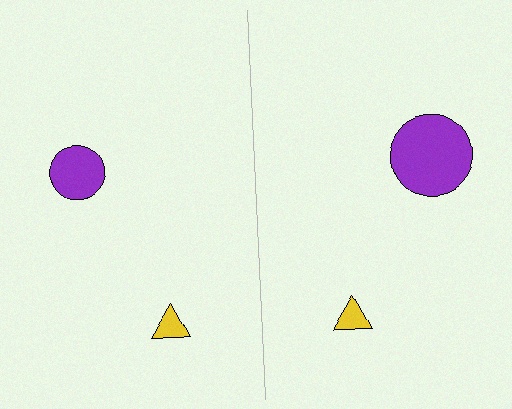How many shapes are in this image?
There are 4 shapes in this image.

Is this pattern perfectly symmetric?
No, the pattern is not perfectly symmetric. The purple circle on the right side has a different size than its mirror counterpart.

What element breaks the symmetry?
The purple circle on the right side has a different size than its mirror counterpart.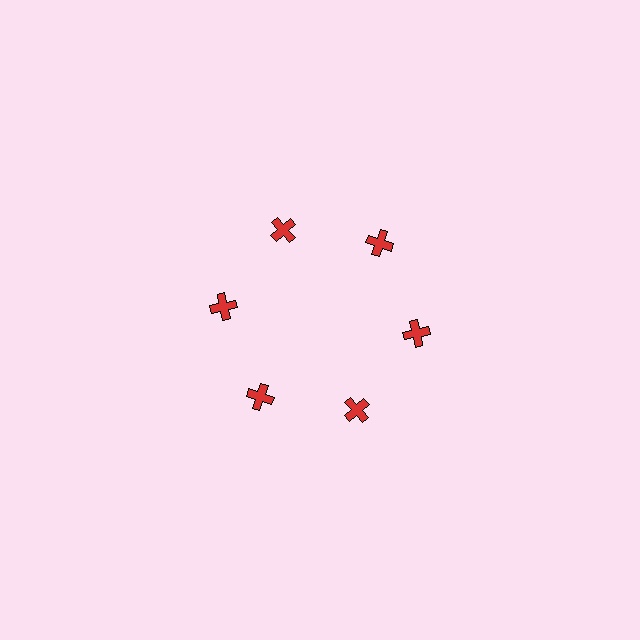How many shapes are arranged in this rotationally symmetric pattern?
There are 6 shapes, arranged in 6 groups of 1.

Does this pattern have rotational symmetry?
Yes, this pattern has 6-fold rotational symmetry. It looks the same after rotating 60 degrees around the center.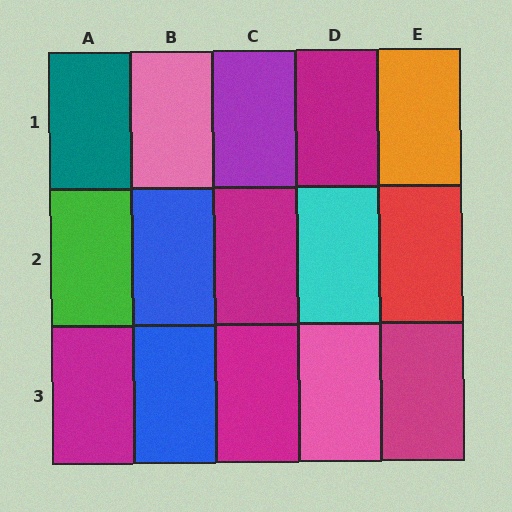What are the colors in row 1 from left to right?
Teal, pink, purple, magenta, orange.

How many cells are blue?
2 cells are blue.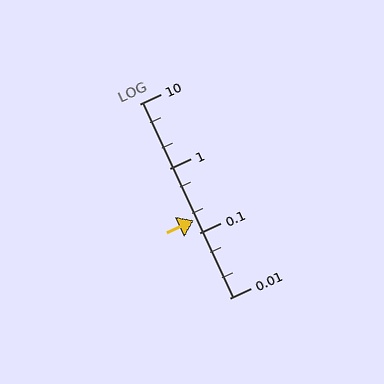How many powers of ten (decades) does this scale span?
The scale spans 3 decades, from 0.01 to 10.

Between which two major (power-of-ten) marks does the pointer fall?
The pointer is between 0.1 and 1.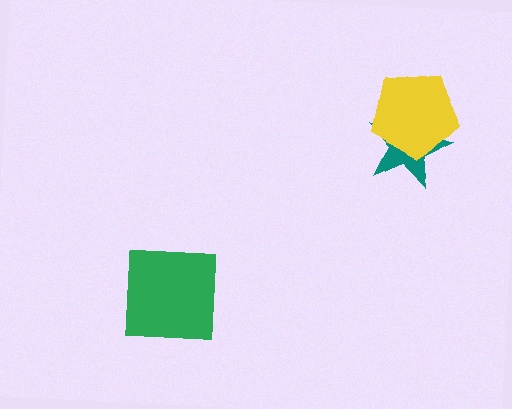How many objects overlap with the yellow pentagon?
1 object overlaps with the yellow pentagon.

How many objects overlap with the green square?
0 objects overlap with the green square.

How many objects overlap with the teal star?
1 object overlaps with the teal star.